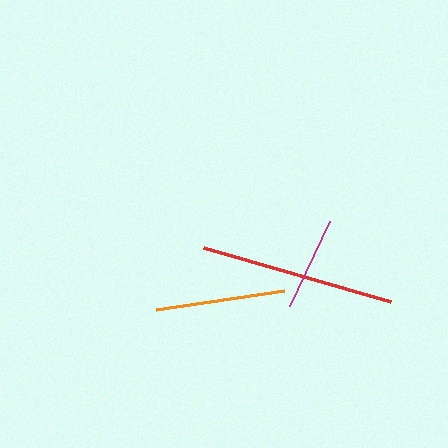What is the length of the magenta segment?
The magenta segment is approximately 94 pixels long.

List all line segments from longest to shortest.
From longest to shortest: red, orange, magenta.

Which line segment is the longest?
The red line is the longest at approximately 195 pixels.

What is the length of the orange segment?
The orange segment is approximately 129 pixels long.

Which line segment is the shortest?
The magenta line is the shortest at approximately 94 pixels.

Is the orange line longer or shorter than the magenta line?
The orange line is longer than the magenta line.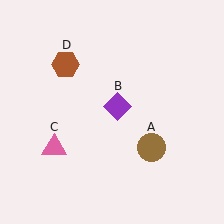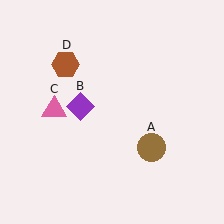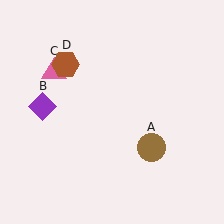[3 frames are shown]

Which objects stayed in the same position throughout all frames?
Brown circle (object A) and brown hexagon (object D) remained stationary.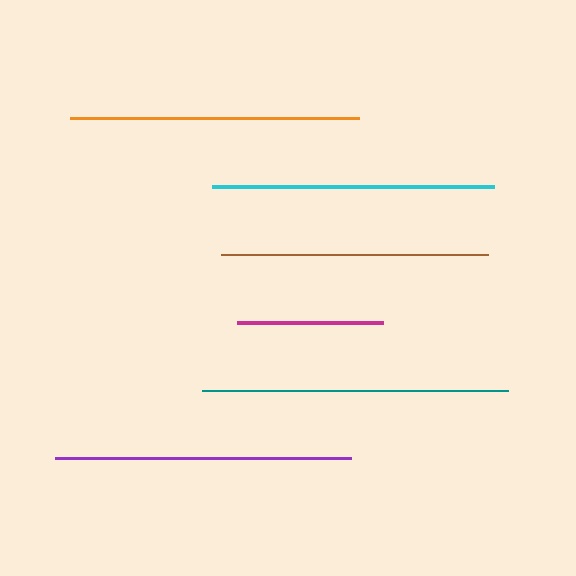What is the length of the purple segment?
The purple segment is approximately 296 pixels long.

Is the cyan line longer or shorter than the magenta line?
The cyan line is longer than the magenta line.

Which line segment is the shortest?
The magenta line is the shortest at approximately 146 pixels.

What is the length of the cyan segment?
The cyan segment is approximately 282 pixels long.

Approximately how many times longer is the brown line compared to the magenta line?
The brown line is approximately 1.8 times the length of the magenta line.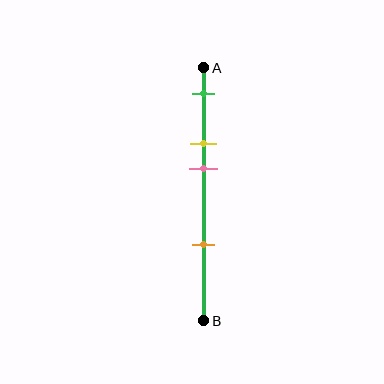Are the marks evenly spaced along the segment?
No, the marks are not evenly spaced.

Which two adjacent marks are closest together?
The yellow and pink marks are the closest adjacent pair.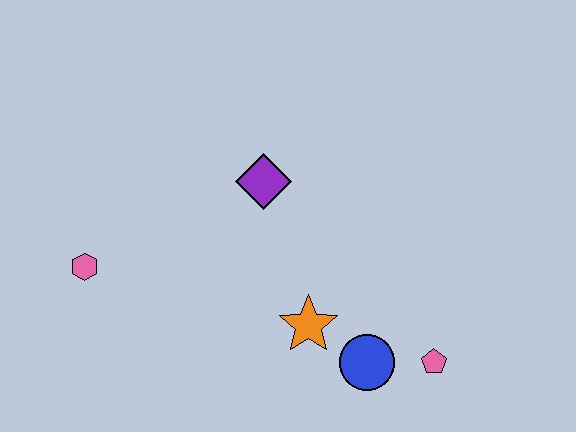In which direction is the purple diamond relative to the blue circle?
The purple diamond is above the blue circle.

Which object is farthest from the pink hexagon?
The pink pentagon is farthest from the pink hexagon.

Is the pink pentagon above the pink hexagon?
No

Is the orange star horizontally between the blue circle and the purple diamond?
Yes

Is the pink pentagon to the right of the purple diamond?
Yes